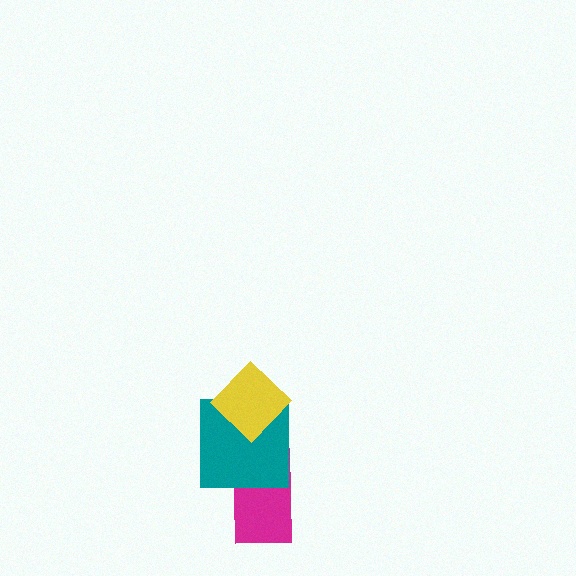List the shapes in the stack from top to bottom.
From top to bottom: the yellow diamond, the teal square, the magenta rectangle.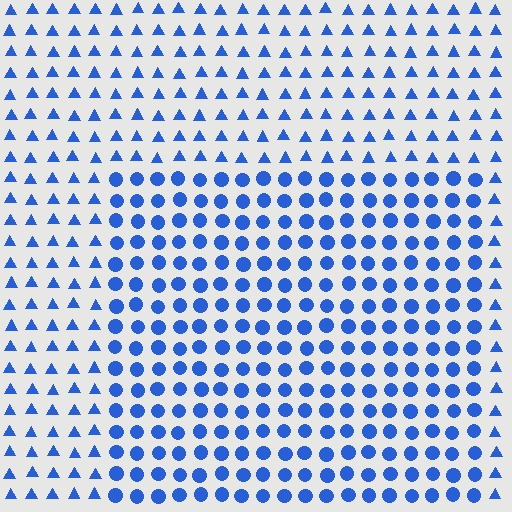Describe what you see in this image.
The image is filled with small blue elements arranged in a uniform grid. A rectangle-shaped region contains circles, while the surrounding area contains triangles. The boundary is defined purely by the change in element shape.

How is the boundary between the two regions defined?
The boundary is defined by a change in element shape: circles inside vs. triangles outside. All elements share the same color and spacing.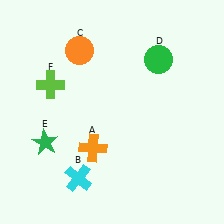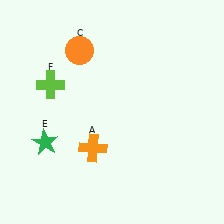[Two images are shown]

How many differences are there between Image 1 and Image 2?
There are 2 differences between the two images.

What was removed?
The green circle (D), the cyan cross (B) were removed in Image 2.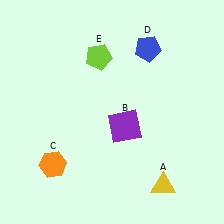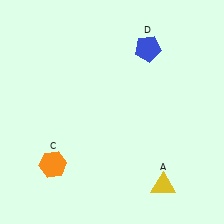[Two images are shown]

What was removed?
The lime pentagon (E), the purple square (B) were removed in Image 2.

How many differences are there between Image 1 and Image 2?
There are 2 differences between the two images.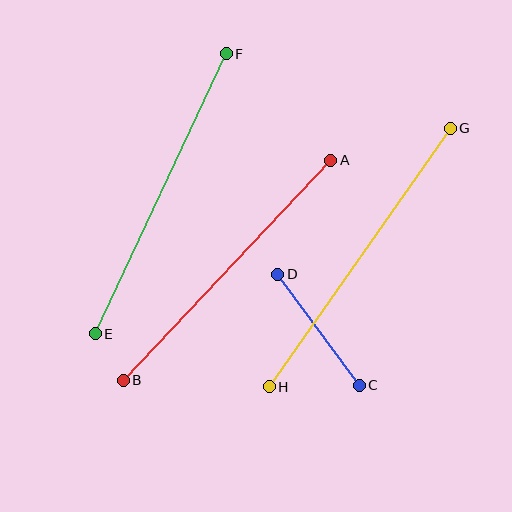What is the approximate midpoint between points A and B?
The midpoint is at approximately (227, 270) pixels.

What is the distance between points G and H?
The distance is approximately 316 pixels.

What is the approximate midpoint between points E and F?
The midpoint is at approximately (161, 194) pixels.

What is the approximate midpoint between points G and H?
The midpoint is at approximately (360, 257) pixels.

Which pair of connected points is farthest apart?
Points G and H are farthest apart.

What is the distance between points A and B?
The distance is approximately 302 pixels.